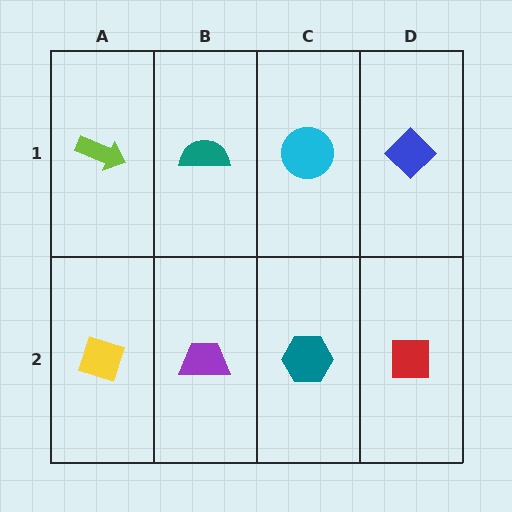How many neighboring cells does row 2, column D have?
2.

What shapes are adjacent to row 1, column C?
A teal hexagon (row 2, column C), a teal semicircle (row 1, column B), a blue diamond (row 1, column D).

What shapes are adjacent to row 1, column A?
A yellow diamond (row 2, column A), a teal semicircle (row 1, column B).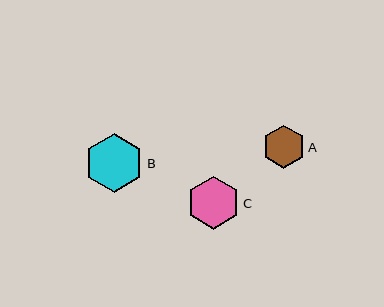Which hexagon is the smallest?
Hexagon A is the smallest with a size of approximately 43 pixels.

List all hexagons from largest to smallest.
From largest to smallest: B, C, A.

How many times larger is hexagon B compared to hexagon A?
Hexagon B is approximately 1.4 times the size of hexagon A.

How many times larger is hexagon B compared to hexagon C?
Hexagon B is approximately 1.1 times the size of hexagon C.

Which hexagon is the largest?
Hexagon B is the largest with a size of approximately 59 pixels.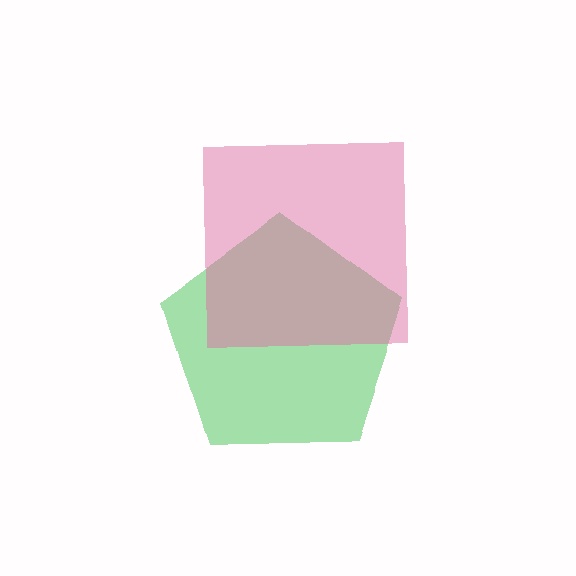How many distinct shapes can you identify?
There are 2 distinct shapes: a green pentagon, a pink square.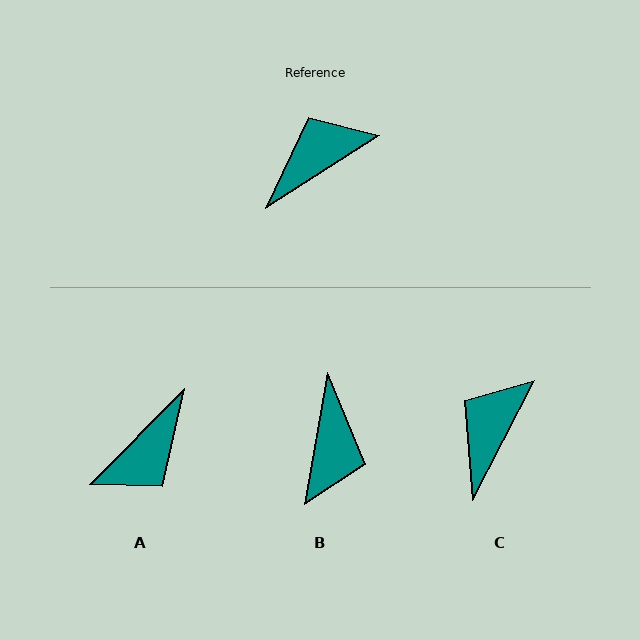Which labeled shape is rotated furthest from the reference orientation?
A, about 168 degrees away.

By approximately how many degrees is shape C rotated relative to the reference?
Approximately 30 degrees counter-clockwise.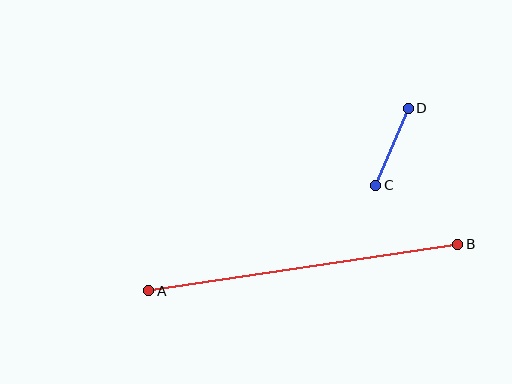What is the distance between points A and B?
The distance is approximately 313 pixels.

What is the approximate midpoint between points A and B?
The midpoint is at approximately (303, 267) pixels.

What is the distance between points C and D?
The distance is approximately 84 pixels.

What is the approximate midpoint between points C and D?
The midpoint is at approximately (392, 147) pixels.